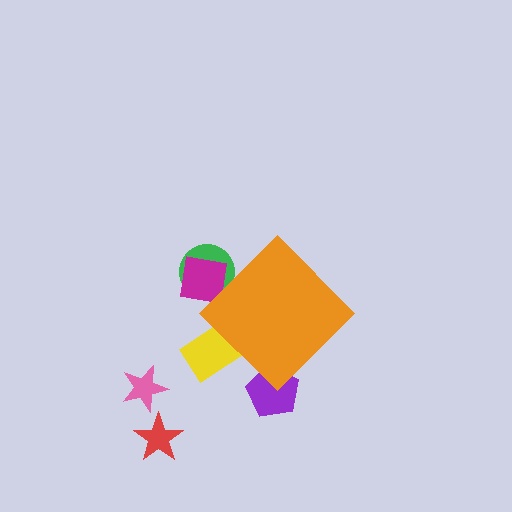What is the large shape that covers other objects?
An orange diamond.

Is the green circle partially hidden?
Yes, the green circle is partially hidden behind the orange diamond.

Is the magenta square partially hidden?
Yes, the magenta square is partially hidden behind the orange diamond.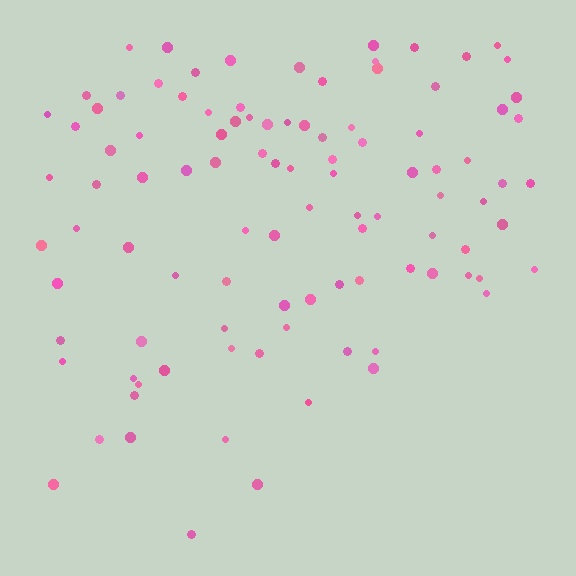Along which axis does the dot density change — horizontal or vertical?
Vertical.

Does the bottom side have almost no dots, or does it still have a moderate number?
Still a moderate number, just noticeably fewer than the top.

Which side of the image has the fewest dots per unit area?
The bottom.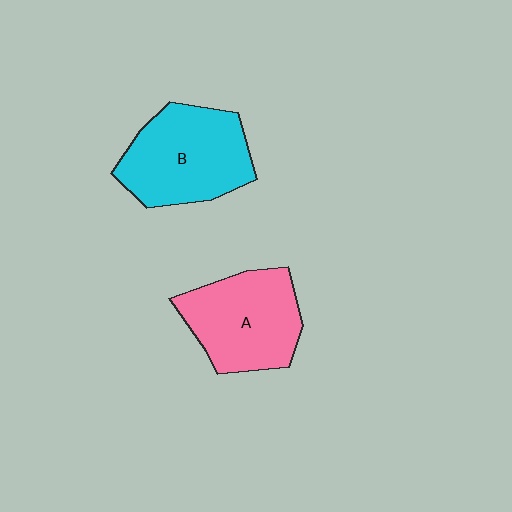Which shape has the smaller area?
Shape A (pink).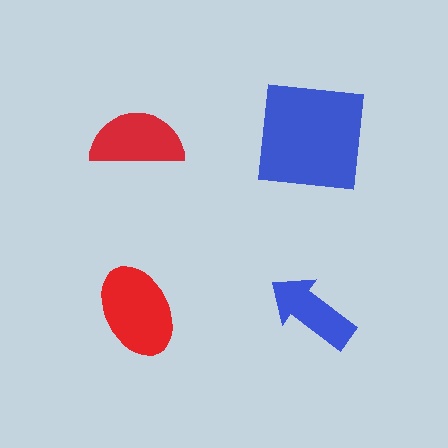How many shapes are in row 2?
2 shapes.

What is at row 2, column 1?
A red ellipse.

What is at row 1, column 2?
A blue square.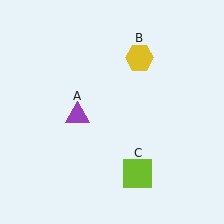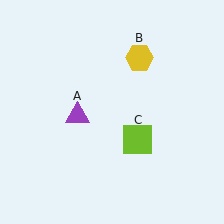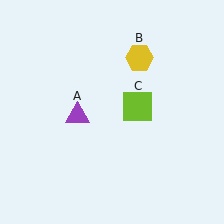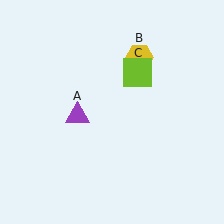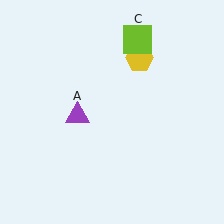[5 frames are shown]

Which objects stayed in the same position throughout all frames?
Purple triangle (object A) and yellow hexagon (object B) remained stationary.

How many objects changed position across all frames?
1 object changed position: lime square (object C).